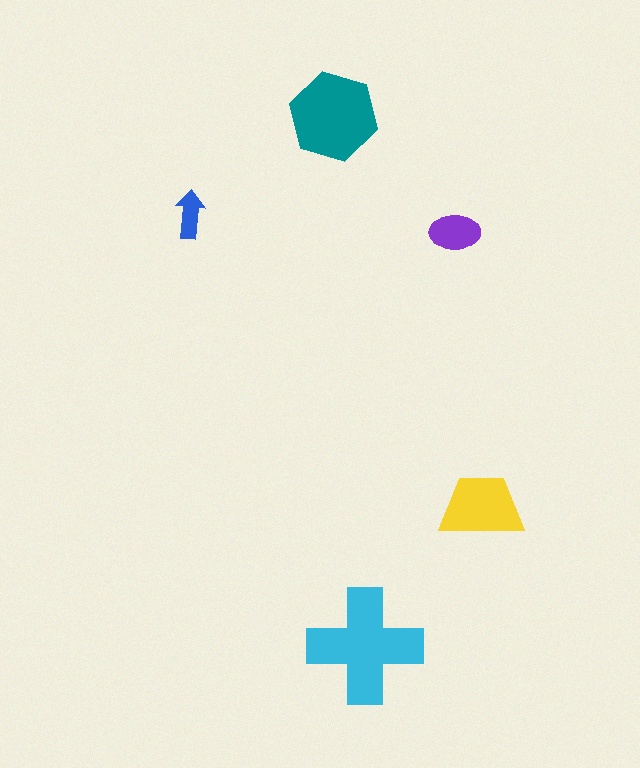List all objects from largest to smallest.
The cyan cross, the teal hexagon, the yellow trapezoid, the purple ellipse, the blue arrow.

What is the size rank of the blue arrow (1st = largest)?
5th.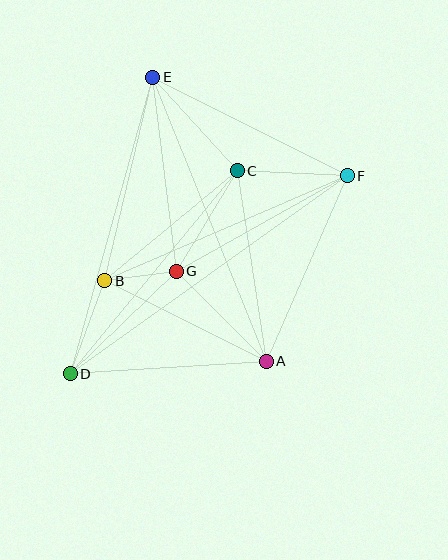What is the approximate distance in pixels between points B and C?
The distance between B and C is approximately 172 pixels.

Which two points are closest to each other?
Points B and G are closest to each other.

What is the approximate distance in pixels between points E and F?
The distance between E and F is approximately 218 pixels.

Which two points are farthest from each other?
Points D and F are farthest from each other.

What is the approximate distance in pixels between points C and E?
The distance between C and E is approximately 126 pixels.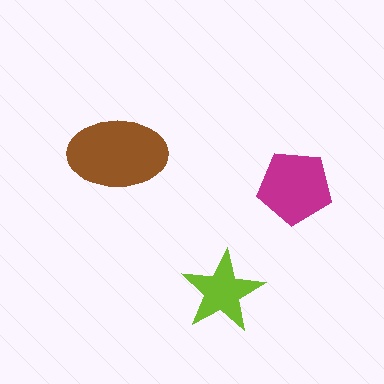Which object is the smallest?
The lime star.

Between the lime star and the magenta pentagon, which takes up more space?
The magenta pentagon.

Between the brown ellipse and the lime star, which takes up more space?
The brown ellipse.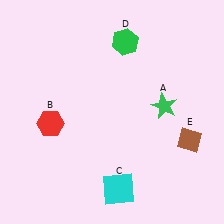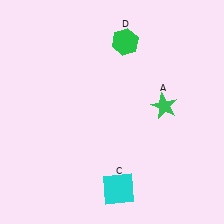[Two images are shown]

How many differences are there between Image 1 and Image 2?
There are 2 differences between the two images.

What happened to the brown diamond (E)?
The brown diamond (E) was removed in Image 2. It was in the bottom-right area of Image 1.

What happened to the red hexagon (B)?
The red hexagon (B) was removed in Image 2. It was in the bottom-left area of Image 1.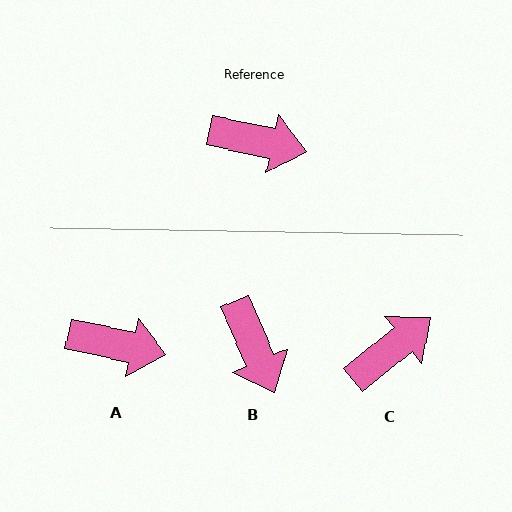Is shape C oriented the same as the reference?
No, it is off by about 51 degrees.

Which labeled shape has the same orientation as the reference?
A.